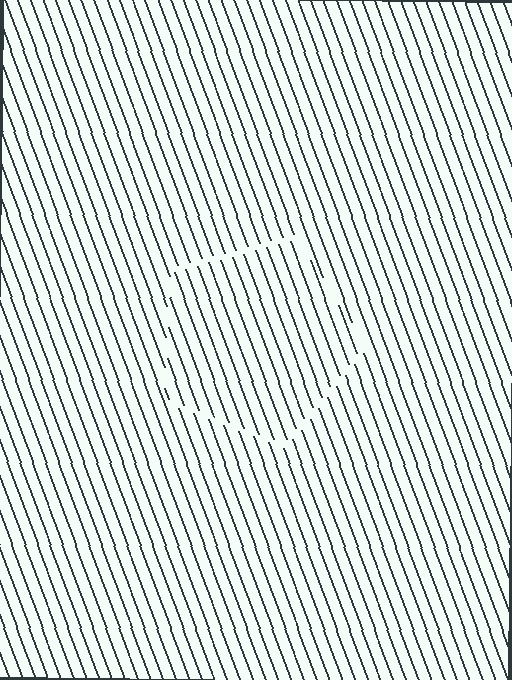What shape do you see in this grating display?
An illusory pentagon. The interior of the shape contains the same grating, shifted by half a period — the contour is defined by the phase discontinuity where line-ends from the inner and outer gratings abut.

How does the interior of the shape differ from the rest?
The interior of the shape contains the same grating, shifted by half a period — the contour is defined by the phase discontinuity where line-ends from the inner and outer gratings abut.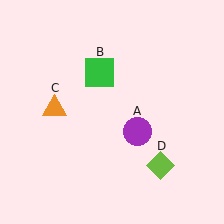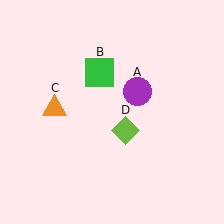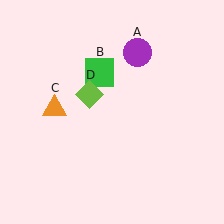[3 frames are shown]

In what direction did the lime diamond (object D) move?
The lime diamond (object D) moved up and to the left.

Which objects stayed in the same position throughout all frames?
Green square (object B) and orange triangle (object C) remained stationary.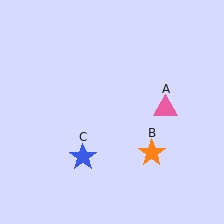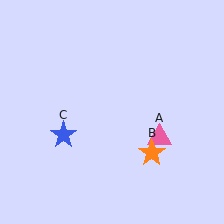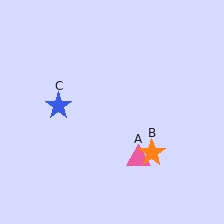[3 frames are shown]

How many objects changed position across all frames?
2 objects changed position: pink triangle (object A), blue star (object C).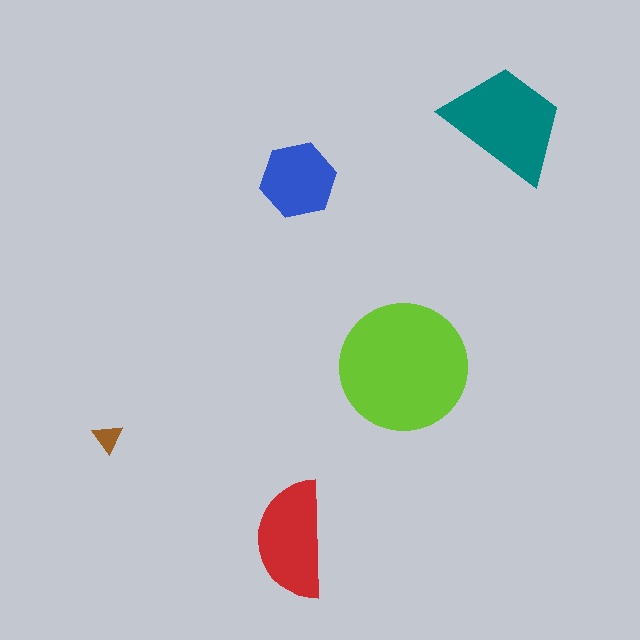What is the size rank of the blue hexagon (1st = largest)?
4th.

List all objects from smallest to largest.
The brown triangle, the blue hexagon, the red semicircle, the teal trapezoid, the lime circle.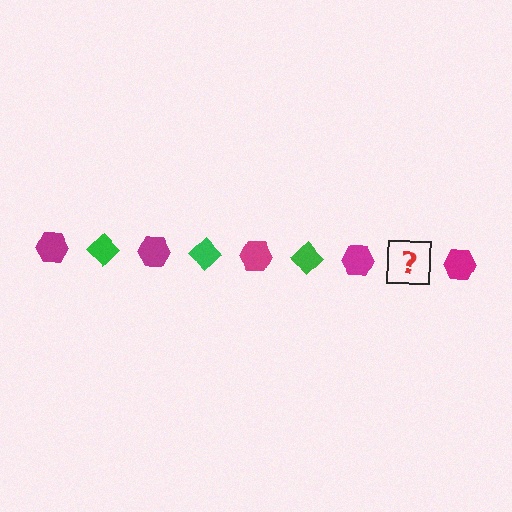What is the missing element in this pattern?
The missing element is a green diamond.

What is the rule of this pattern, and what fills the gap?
The rule is that the pattern alternates between magenta hexagon and green diamond. The gap should be filled with a green diamond.